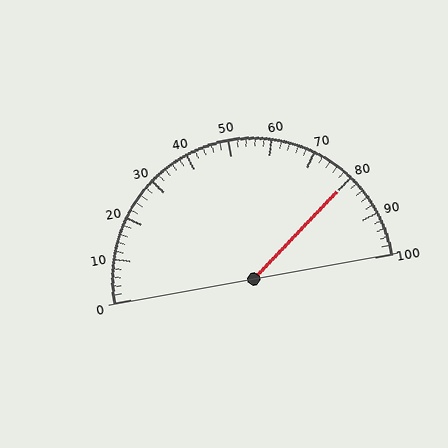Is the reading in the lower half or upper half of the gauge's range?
The reading is in the upper half of the range (0 to 100).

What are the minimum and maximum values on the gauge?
The gauge ranges from 0 to 100.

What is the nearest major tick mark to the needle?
The nearest major tick mark is 80.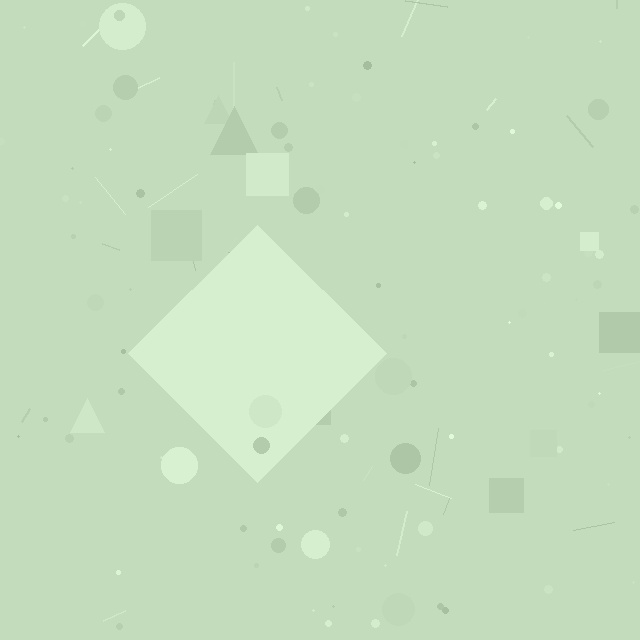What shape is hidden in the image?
A diamond is hidden in the image.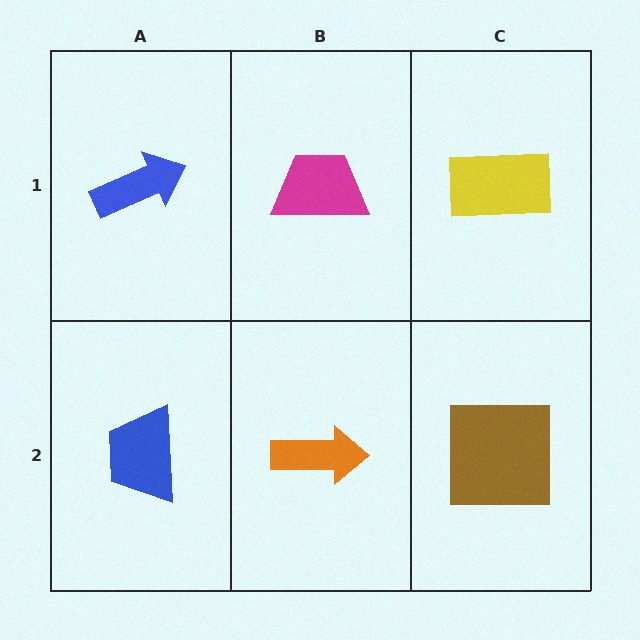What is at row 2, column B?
An orange arrow.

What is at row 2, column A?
A blue trapezoid.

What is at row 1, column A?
A blue arrow.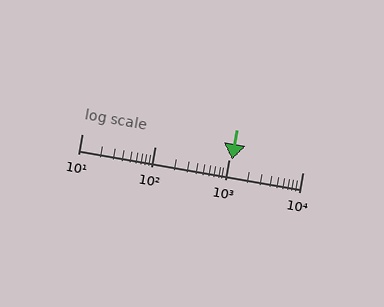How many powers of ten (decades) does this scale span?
The scale spans 3 decades, from 10 to 10000.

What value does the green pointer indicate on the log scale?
The pointer indicates approximately 1100.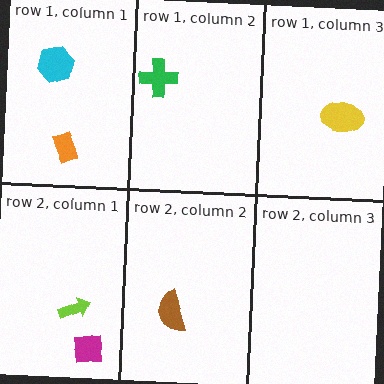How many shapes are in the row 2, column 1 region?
2.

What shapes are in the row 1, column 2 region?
The green cross.